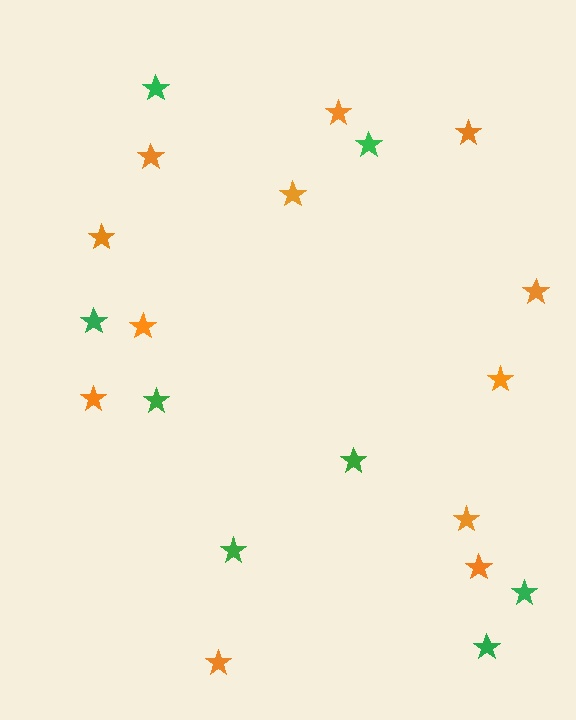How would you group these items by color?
There are 2 groups: one group of green stars (8) and one group of orange stars (12).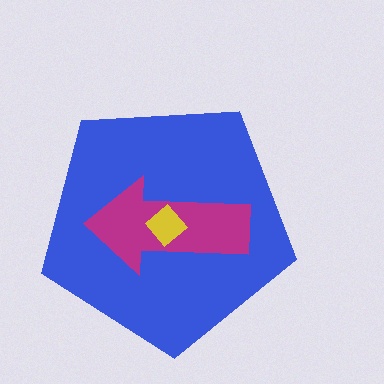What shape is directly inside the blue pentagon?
The magenta arrow.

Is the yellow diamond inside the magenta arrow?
Yes.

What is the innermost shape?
The yellow diamond.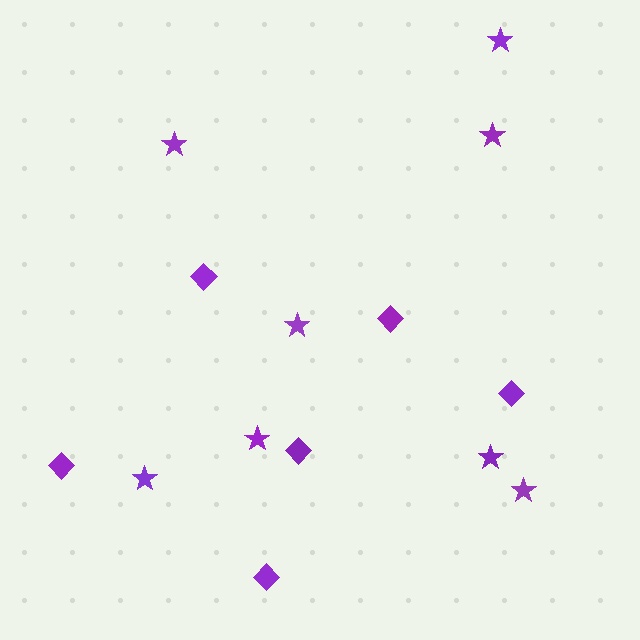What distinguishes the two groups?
There are 2 groups: one group of diamonds (6) and one group of stars (8).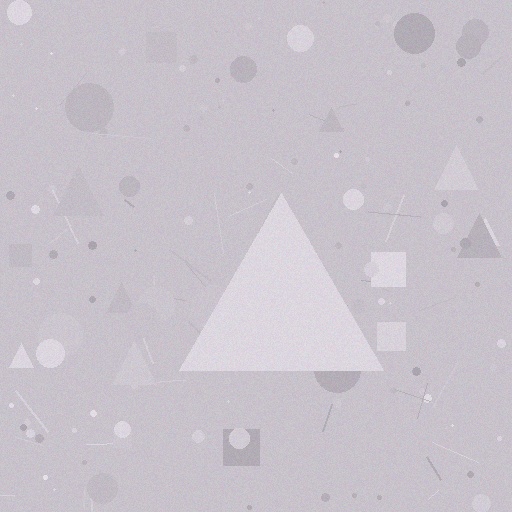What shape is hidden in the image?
A triangle is hidden in the image.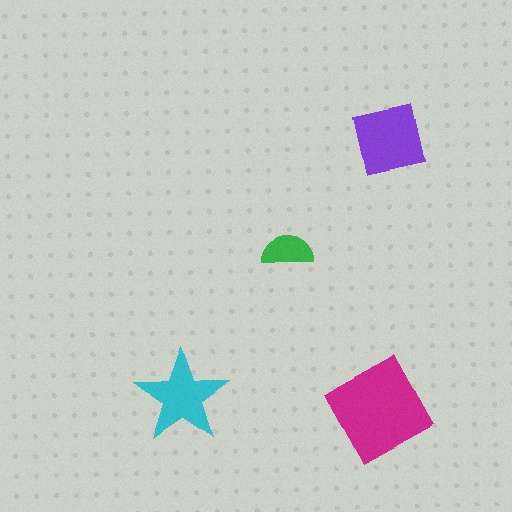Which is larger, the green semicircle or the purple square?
The purple square.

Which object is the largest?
The magenta square.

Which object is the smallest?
The green semicircle.